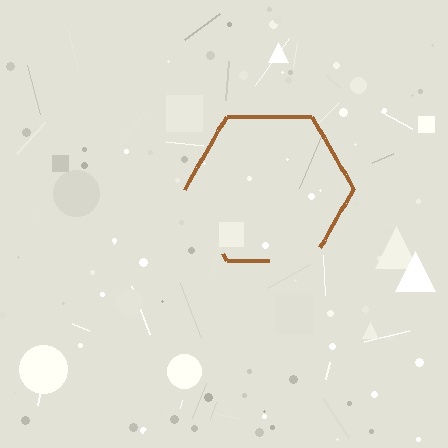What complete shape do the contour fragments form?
The contour fragments form a hexagon.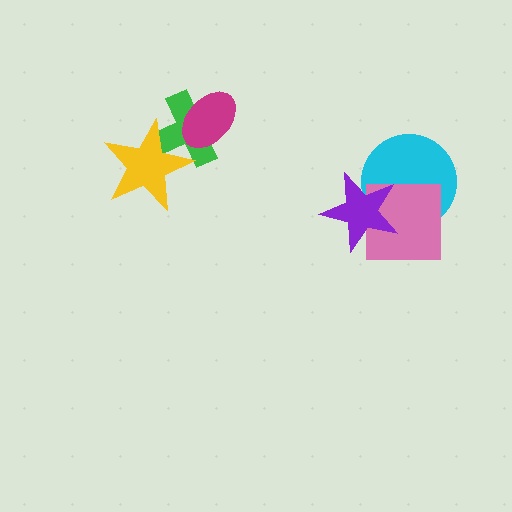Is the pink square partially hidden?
Yes, it is partially covered by another shape.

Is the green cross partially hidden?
Yes, it is partially covered by another shape.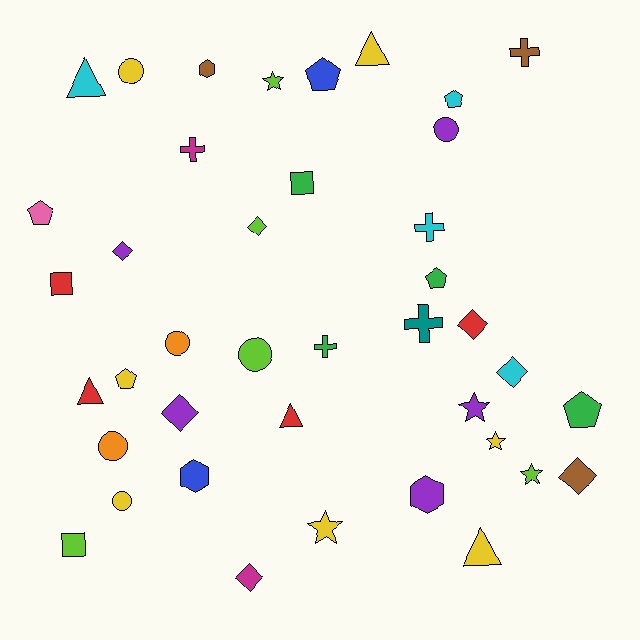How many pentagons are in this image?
There are 6 pentagons.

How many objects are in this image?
There are 40 objects.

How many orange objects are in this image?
There are 2 orange objects.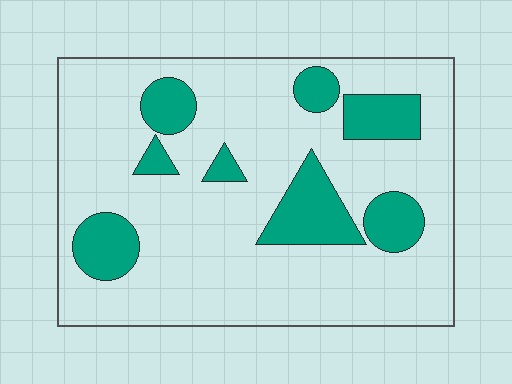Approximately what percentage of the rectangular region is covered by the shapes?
Approximately 20%.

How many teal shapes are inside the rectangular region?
8.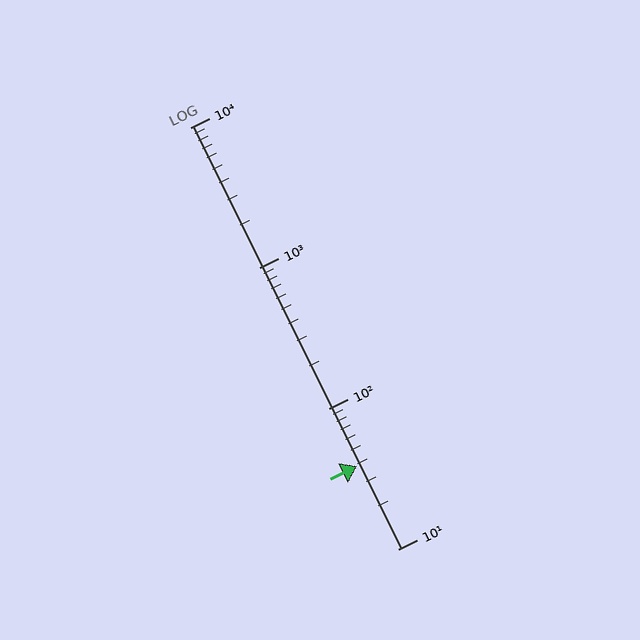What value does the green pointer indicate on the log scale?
The pointer indicates approximately 39.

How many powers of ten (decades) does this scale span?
The scale spans 3 decades, from 10 to 10000.